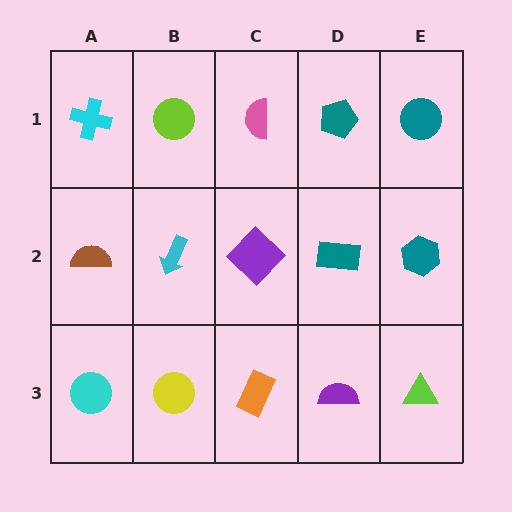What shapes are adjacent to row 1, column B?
A cyan arrow (row 2, column B), a cyan cross (row 1, column A), a pink semicircle (row 1, column C).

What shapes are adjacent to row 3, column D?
A teal rectangle (row 2, column D), an orange rectangle (row 3, column C), a lime triangle (row 3, column E).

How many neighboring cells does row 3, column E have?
2.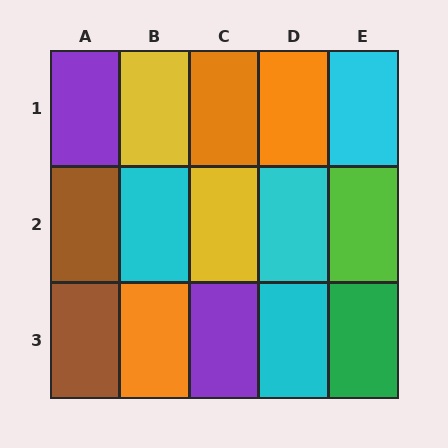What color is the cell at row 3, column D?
Cyan.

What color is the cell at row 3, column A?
Brown.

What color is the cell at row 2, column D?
Cyan.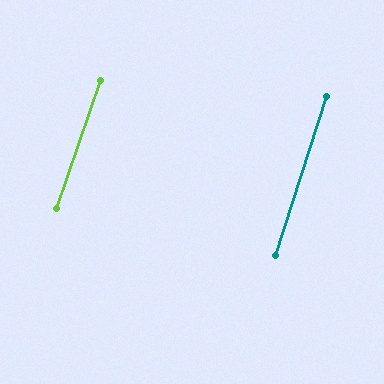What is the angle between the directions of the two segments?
Approximately 1 degree.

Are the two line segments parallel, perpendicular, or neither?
Parallel — their directions differ by only 1.1°.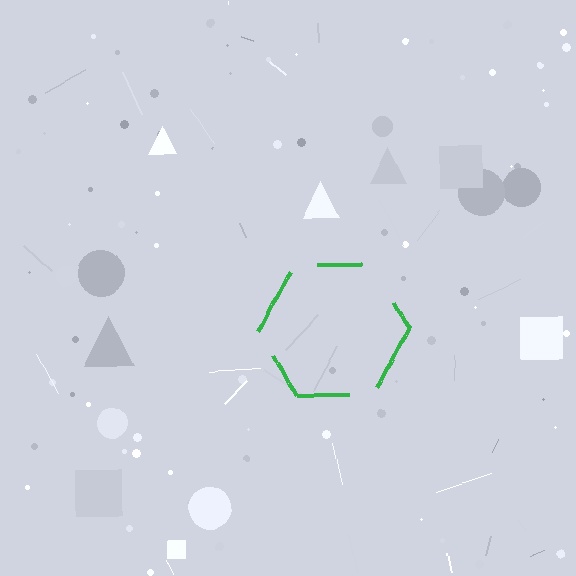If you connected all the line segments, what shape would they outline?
They would outline a hexagon.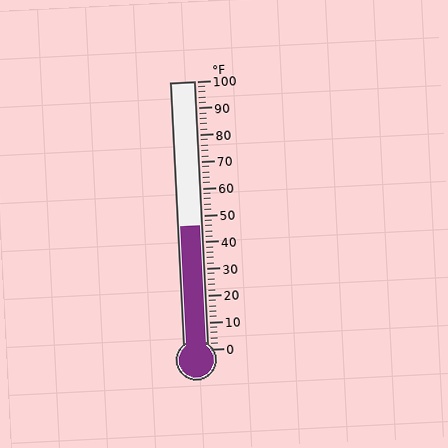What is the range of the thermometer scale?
The thermometer scale ranges from 0°F to 100°F.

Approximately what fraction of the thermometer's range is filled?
The thermometer is filled to approximately 45% of its range.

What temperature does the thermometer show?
The thermometer shows approximately 46°F.